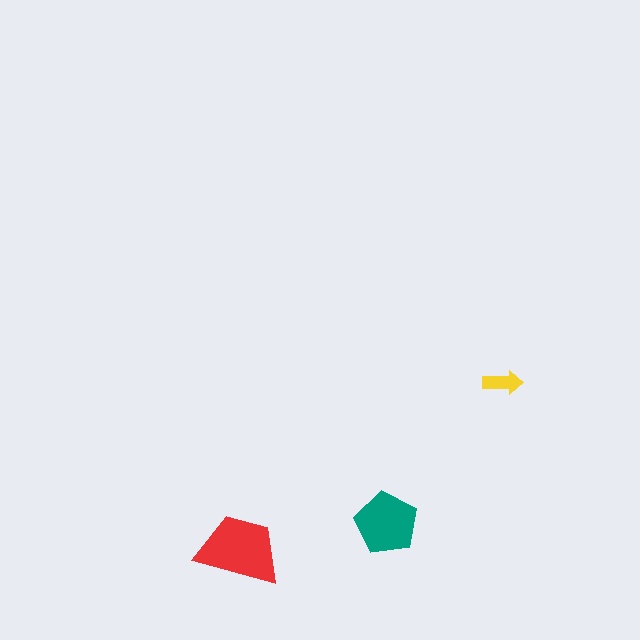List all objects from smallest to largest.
The yellow arrow, the teal pentagon, the red trapezoid.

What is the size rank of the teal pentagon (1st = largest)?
2nd.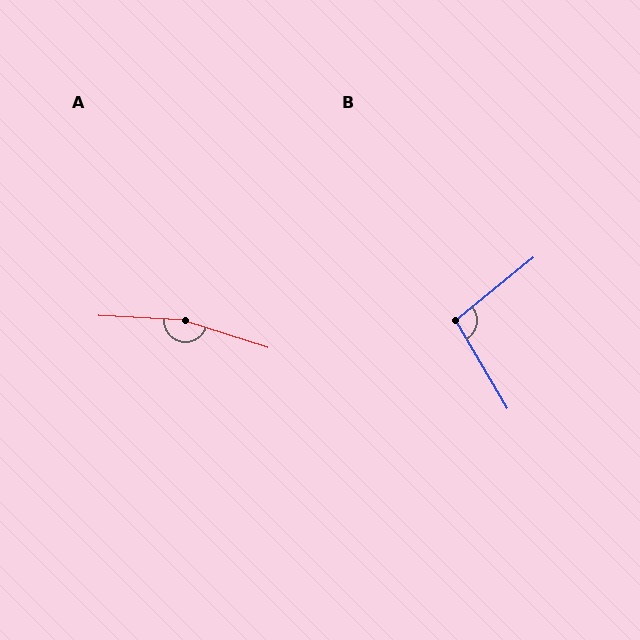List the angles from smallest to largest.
B (98°), A (166°).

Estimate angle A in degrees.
Approximately 166 degrees.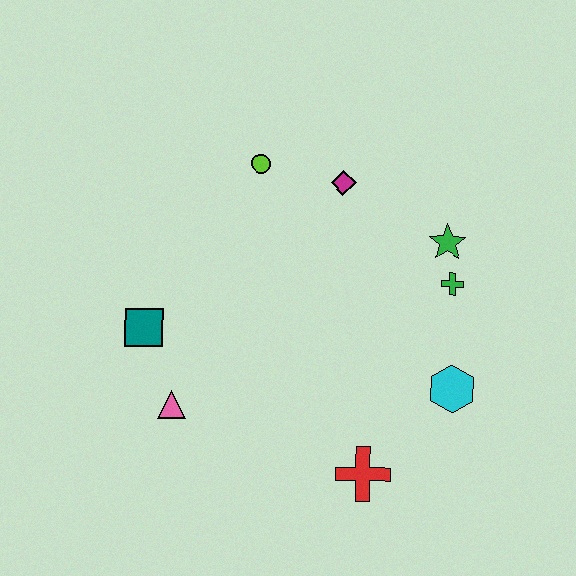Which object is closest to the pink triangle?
The teal square is closest to the pink triangle.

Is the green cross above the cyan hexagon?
Yes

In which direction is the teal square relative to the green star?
The teal square is to the left of the green star.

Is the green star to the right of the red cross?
Yes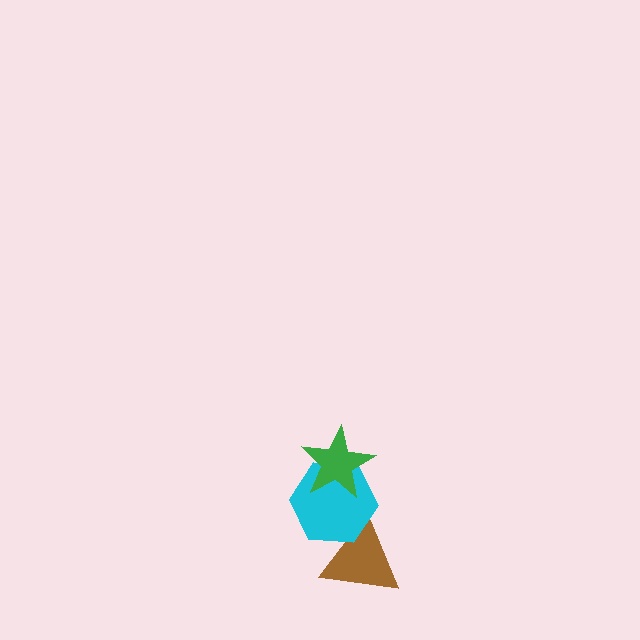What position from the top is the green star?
The green star is 1st from the top.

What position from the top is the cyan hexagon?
The cyan hexagon is 2nd from the top.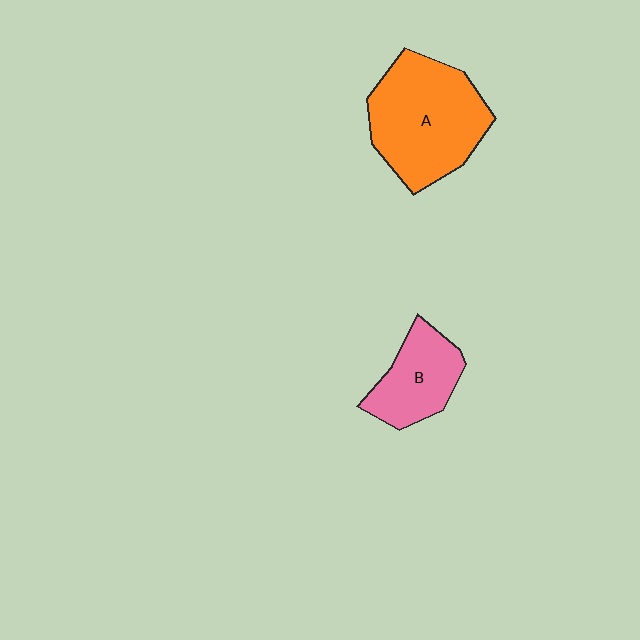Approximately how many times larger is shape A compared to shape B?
Approximately 1.8 times.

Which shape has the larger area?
Shape A (orange).